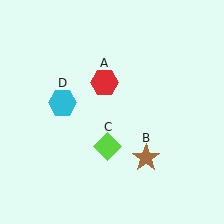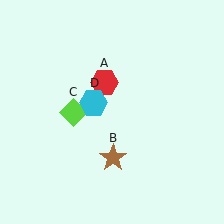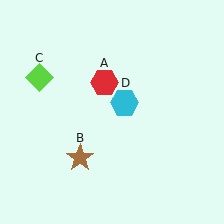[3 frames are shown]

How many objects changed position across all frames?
3 objects changed position: brown star (object B), lime diamond (object C), cyan hexagon (object D).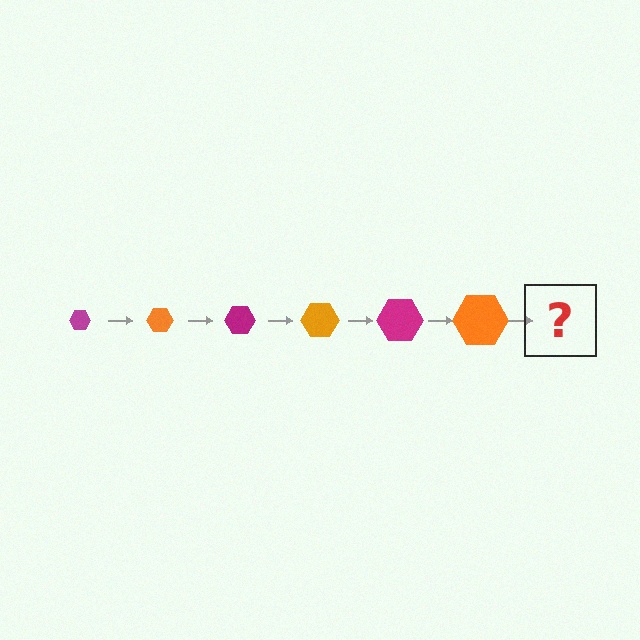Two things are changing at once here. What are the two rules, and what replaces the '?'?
The two rules are that the hexagon grows larger each step and the color cycles through magenta and orange. The '?' should be a magenta hexagon, larger than the previous one.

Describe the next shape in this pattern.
It should be a magenta hexagon, larger than the previous one.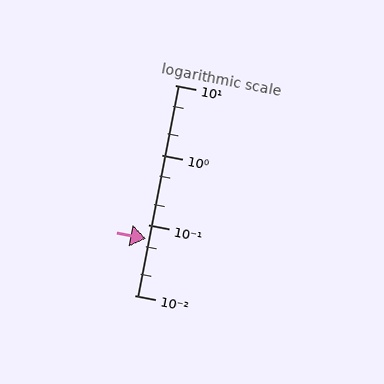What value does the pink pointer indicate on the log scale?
The pointer indicates approximately 0.063.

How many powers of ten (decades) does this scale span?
The scale spans 3 decades, from 0.01 to 10.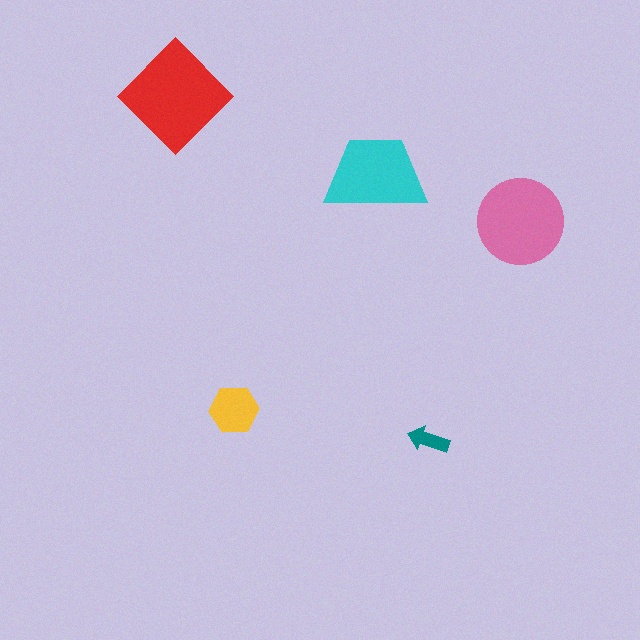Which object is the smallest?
The teal arrow.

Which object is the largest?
The red diamond.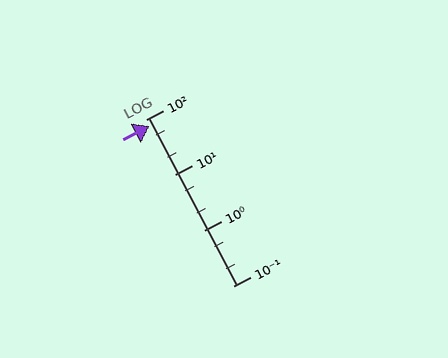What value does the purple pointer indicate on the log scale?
The pointer indicates approximately 76.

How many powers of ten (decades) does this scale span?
The scale spans 3 decades, from 0.1 to 100.